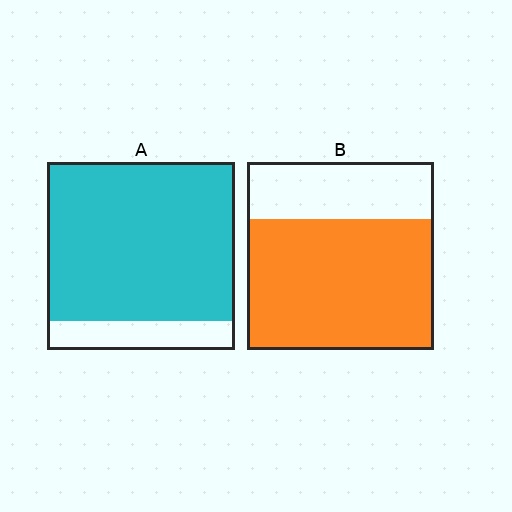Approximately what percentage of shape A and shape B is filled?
A is approximately 85% and B is approximately 70%.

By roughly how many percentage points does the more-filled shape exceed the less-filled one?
By roughly 15 percentage points (A over B).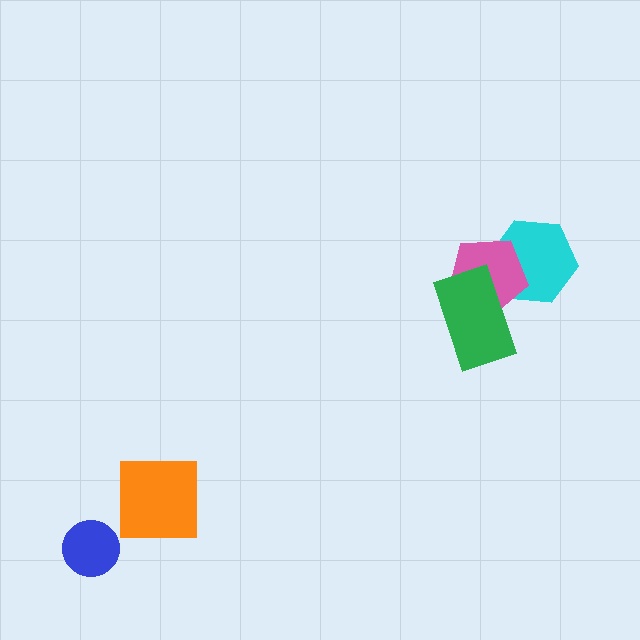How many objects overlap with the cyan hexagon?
2 objects overlap with the cyan hexagon.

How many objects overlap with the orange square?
0 objects overlap with the orange square.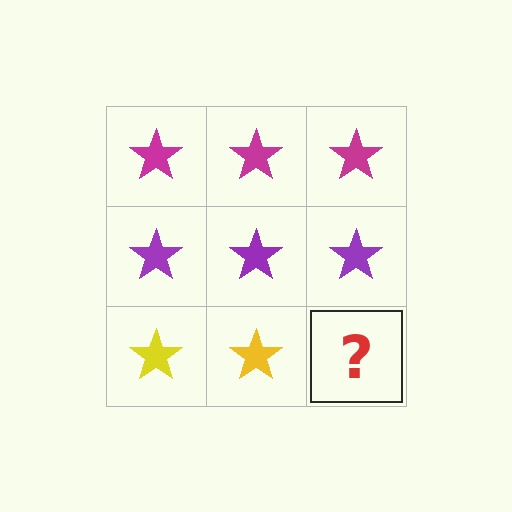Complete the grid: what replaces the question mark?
The question mark should be replaced with a yellow star.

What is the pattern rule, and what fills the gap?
The rule is that each row has a consistent color. The gap should be filled with a yellow star.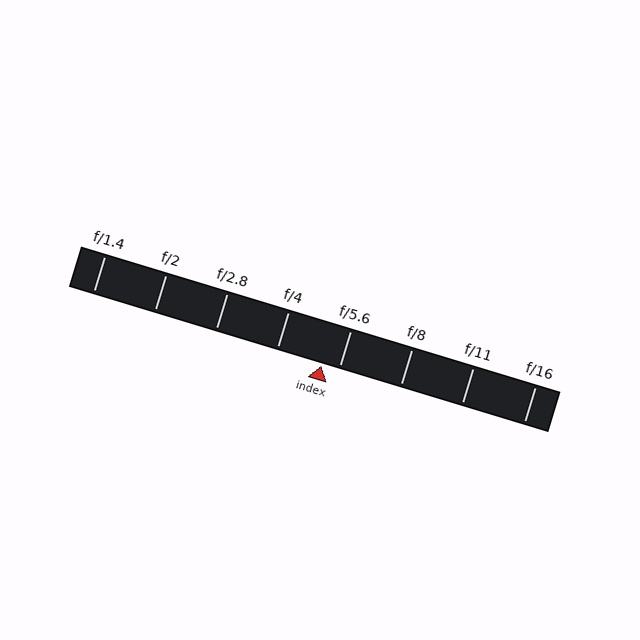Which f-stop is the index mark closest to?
The index mark is closest to f/5.6.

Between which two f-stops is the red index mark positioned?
The index mark is between f/4 and f/5.6.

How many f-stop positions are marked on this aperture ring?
There are 8 f-stop positions marked.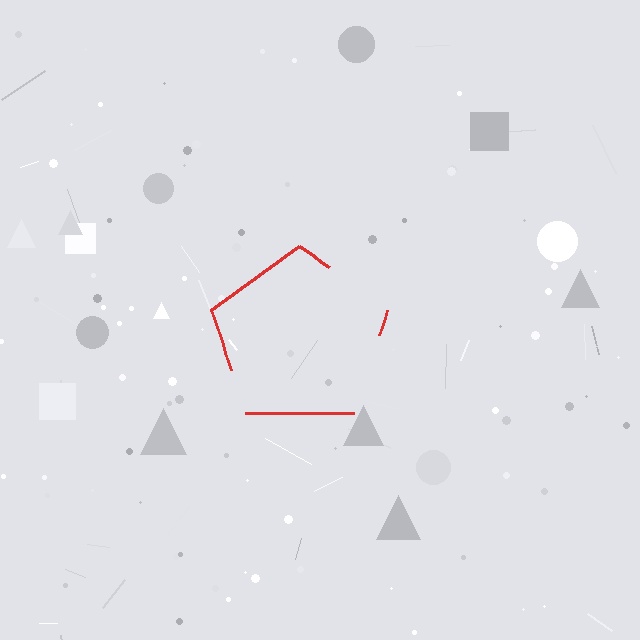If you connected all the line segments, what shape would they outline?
They would outline a pentagon.